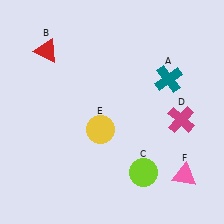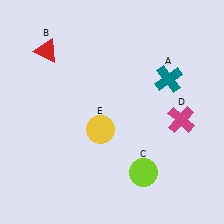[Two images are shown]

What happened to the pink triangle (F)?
The pink triangle (F) was removed in Image 2. It was in the bottom-right area of Image 1.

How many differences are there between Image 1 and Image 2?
There is 1 difference between the two images.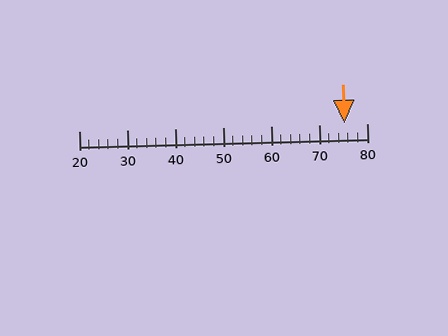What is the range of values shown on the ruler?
The ruler shows values from 20 to 80.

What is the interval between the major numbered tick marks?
The major tick marks are spaced 10 units apart.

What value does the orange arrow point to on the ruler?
The orange arrow points to approximately 75.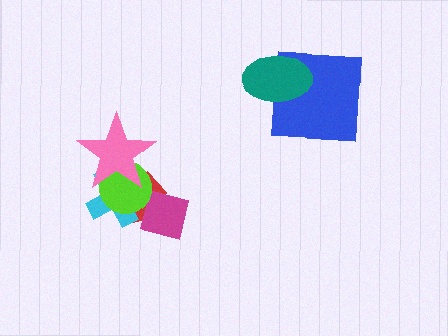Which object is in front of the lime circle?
The pink star is in front of the lime circle.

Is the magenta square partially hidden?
Yes, it is partially covered by another shape.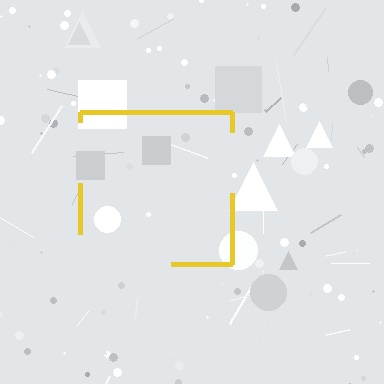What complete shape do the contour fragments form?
The contour fragments form a square.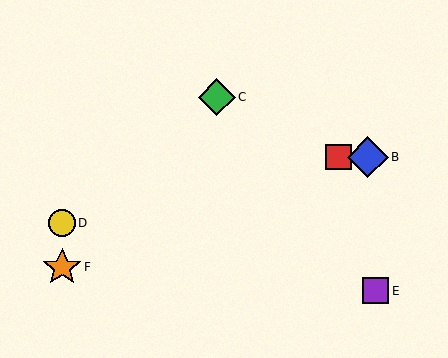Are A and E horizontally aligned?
No, A is at y≈157 and E is at y≈291.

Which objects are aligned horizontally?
Objects A, B are aligned horizontally.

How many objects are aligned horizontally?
2 objects (A, B) are aligned horizontally.